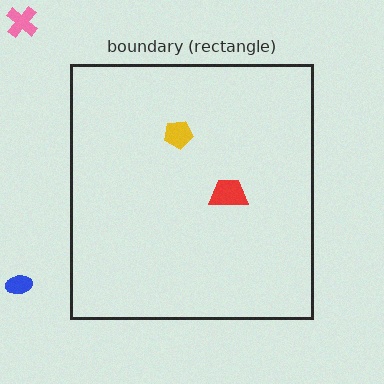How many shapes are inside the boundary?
2 inside, 2 outside.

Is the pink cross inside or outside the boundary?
Outside.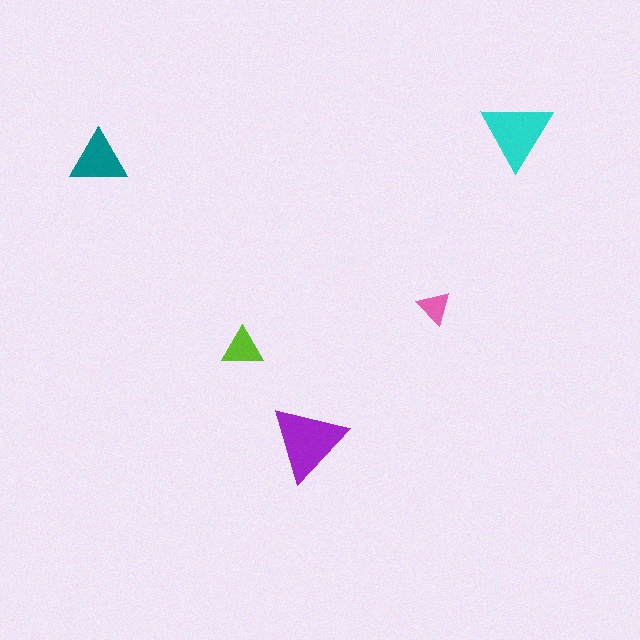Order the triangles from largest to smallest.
the purple one, the cyan one, the teal one, the lime one, the pink one.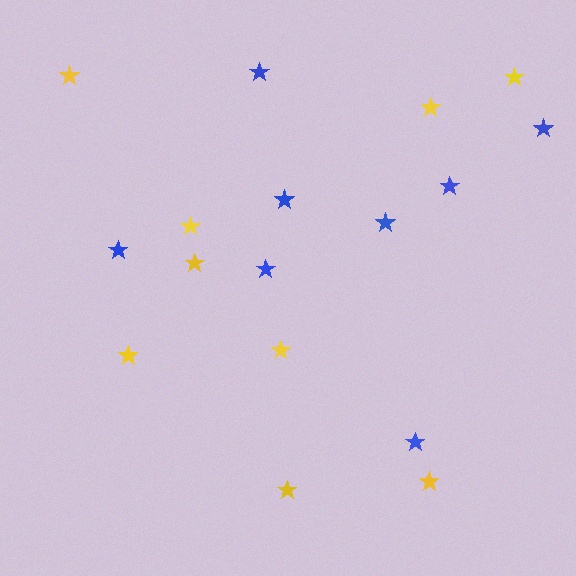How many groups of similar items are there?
There are 2 groups: one group of yellow stars (9) and one group of blue stars (8).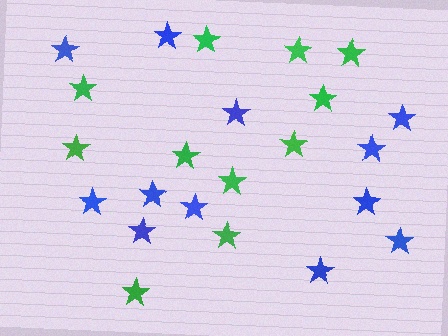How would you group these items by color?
There are 2 groups: one group of green stars (11) and one group of blue stars (12).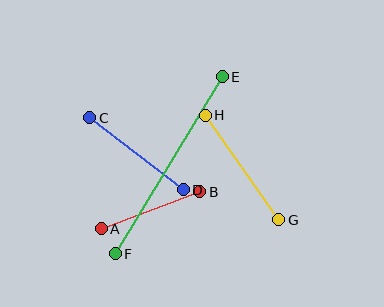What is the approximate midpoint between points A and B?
The midpoint is at approximately (151, 210) pixels.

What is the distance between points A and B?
The distance is approximately 105 pixels.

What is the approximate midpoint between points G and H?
The midpoint is at approximately (242, 168) pixels.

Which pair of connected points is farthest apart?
Points E and F are farthest apart.